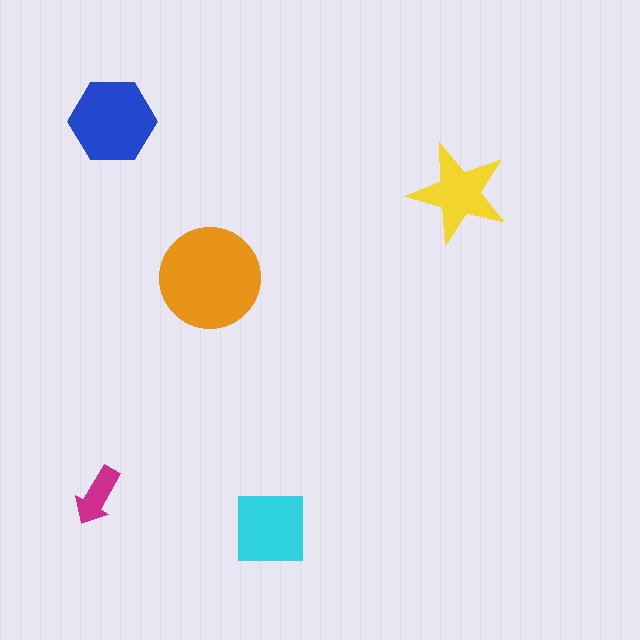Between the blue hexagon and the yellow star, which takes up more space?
The blue hexagon.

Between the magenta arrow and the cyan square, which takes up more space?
The cyan square.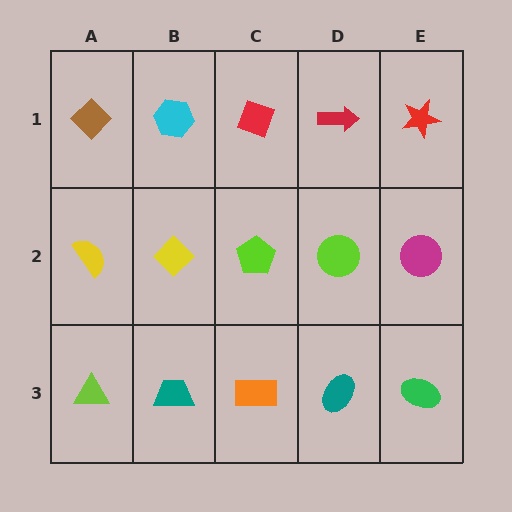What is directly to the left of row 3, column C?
A teal trapezoid.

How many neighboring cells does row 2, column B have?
4.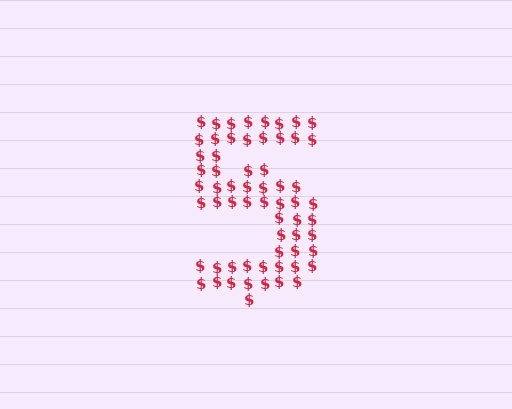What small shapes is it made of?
It is made of small dollar signs.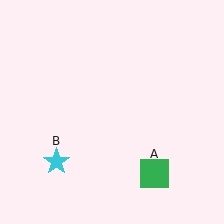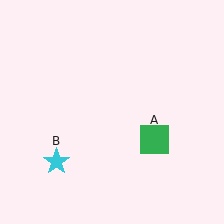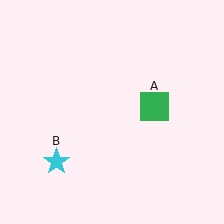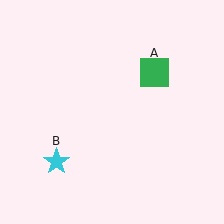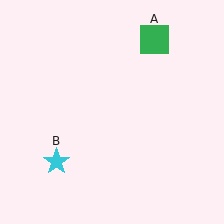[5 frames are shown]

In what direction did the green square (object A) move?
The green square (object A) moved up.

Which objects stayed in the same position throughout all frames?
Cyan star (object B) remained stationary.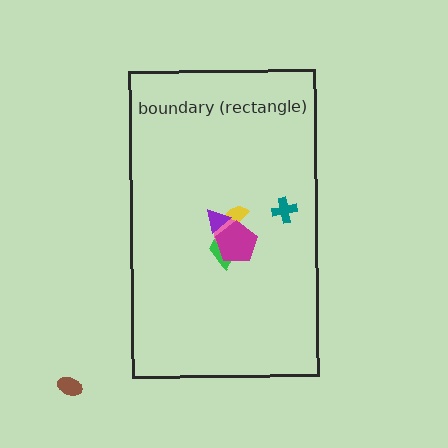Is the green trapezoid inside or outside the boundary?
Inside.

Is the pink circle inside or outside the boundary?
Inside.